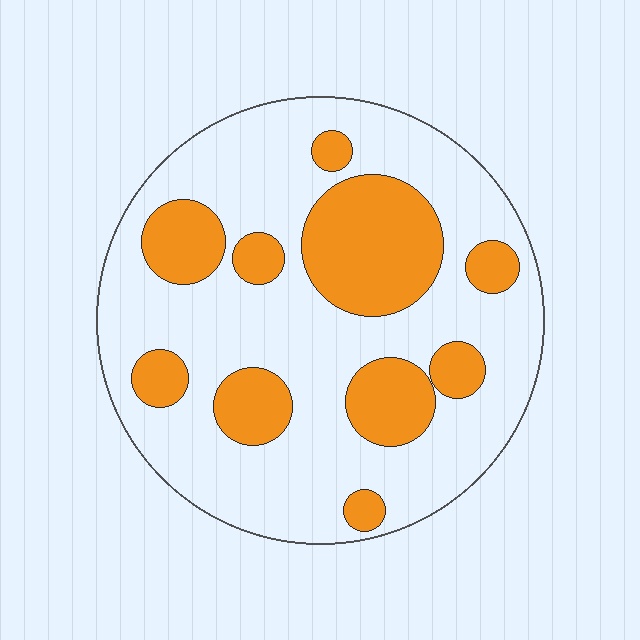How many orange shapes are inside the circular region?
10.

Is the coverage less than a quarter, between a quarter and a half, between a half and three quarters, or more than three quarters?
Between a quarter and a half.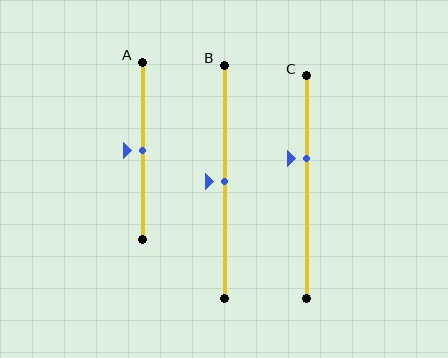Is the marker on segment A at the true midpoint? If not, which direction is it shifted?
Yes, the marker on segment A is at the true midpoint.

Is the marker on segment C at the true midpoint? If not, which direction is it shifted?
No, the marker on segment C is shifted upward by about 13% of the segment length.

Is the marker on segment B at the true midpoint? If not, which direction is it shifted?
Yes, the marker on segment B is at the true midpoint.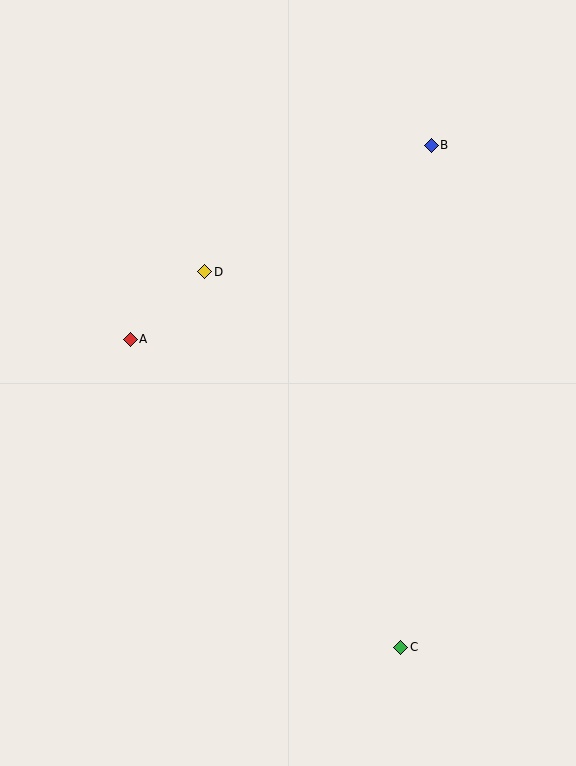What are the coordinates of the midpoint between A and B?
The midpoint between A and B is at (281, 242).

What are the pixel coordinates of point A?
Point A is at (130, 339).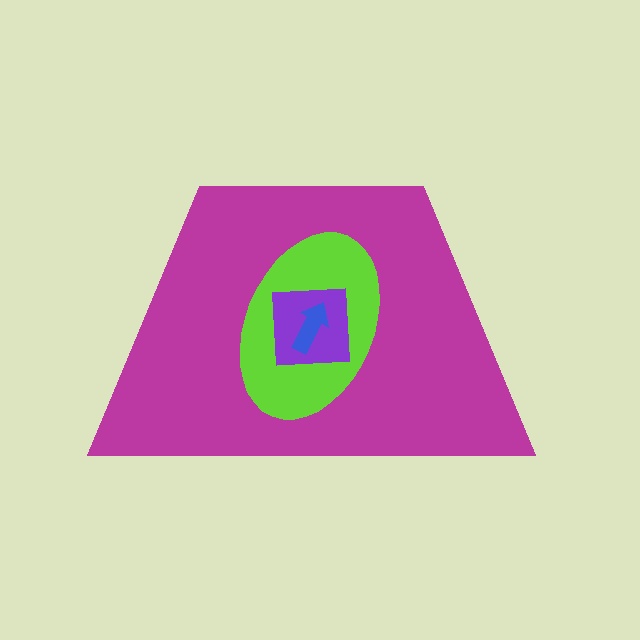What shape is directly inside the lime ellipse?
The purple square.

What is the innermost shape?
The blue arrow.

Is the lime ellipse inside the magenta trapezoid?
Yes.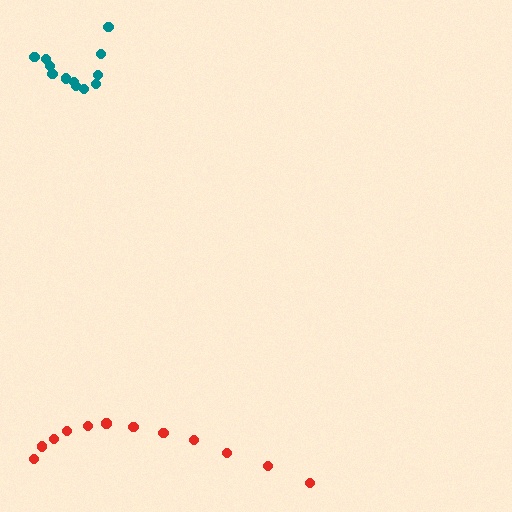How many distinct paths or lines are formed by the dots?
There are 2 distinct paths.